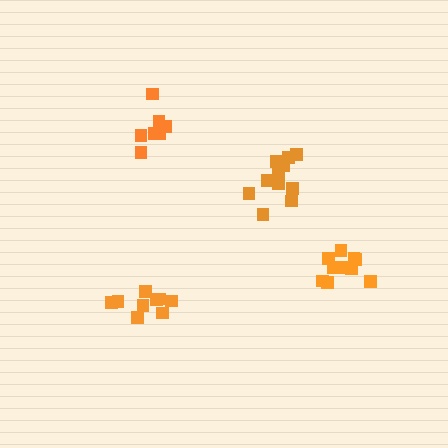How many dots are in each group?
Group 1: 7 dots, Group 2: 11 dots, Group 3: 9 dots, Group 4: 11 dots (38 total).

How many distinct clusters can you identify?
There are 4 distinct clusters.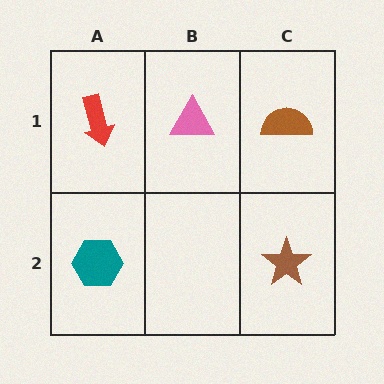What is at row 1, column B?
A pink triangle.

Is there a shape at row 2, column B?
No, that cell is empty.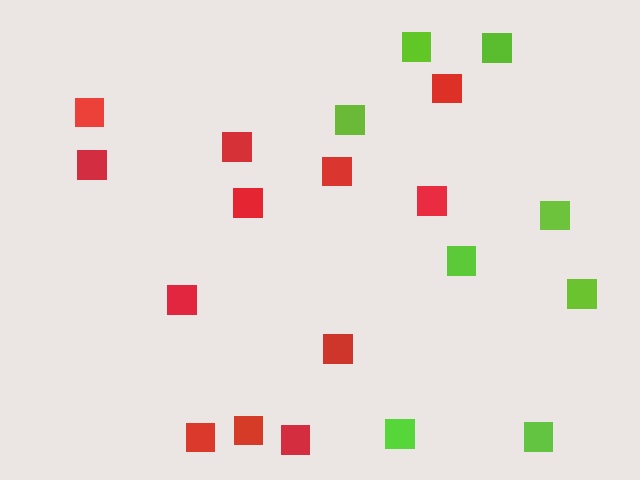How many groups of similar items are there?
There are 2 groups: one group of red squares (12) and one group of lime squares (8).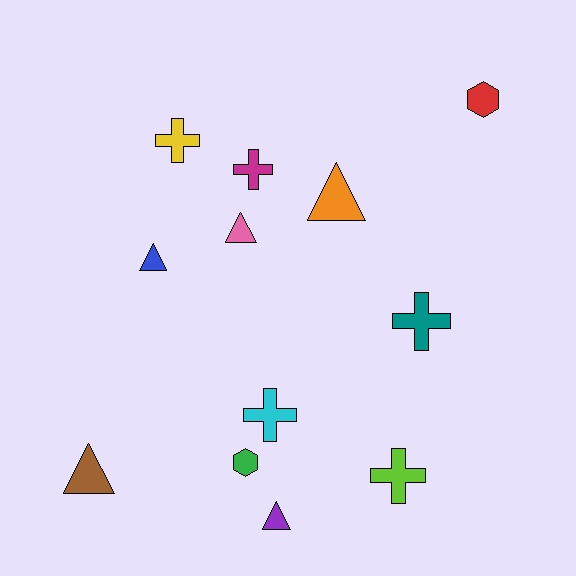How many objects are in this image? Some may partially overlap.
There are 12 objects.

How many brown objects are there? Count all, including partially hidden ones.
There is 1 brown object.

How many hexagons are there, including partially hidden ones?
There are 2 hexagons.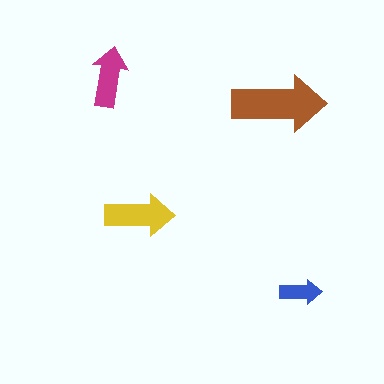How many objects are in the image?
There are 4 objects in the image.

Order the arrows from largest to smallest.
the brown one, the yellow one, the magenta one, the blue one.